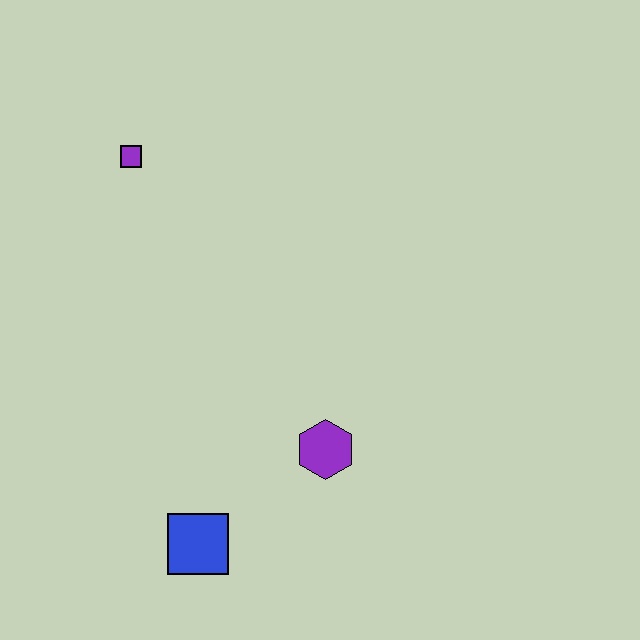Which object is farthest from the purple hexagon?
The purple square is farthest from the purple hexagon.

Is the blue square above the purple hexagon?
No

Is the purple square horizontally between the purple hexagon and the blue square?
No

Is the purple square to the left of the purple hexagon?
Yes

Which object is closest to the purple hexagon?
The blue square is closest to the purple hexagon.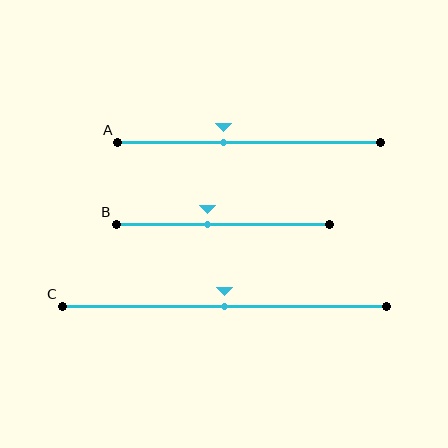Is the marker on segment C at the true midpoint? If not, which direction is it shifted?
Yes, the marker on segment C is at the true midpoint.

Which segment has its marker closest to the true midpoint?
Segment C has its marker closest to the true midpoint.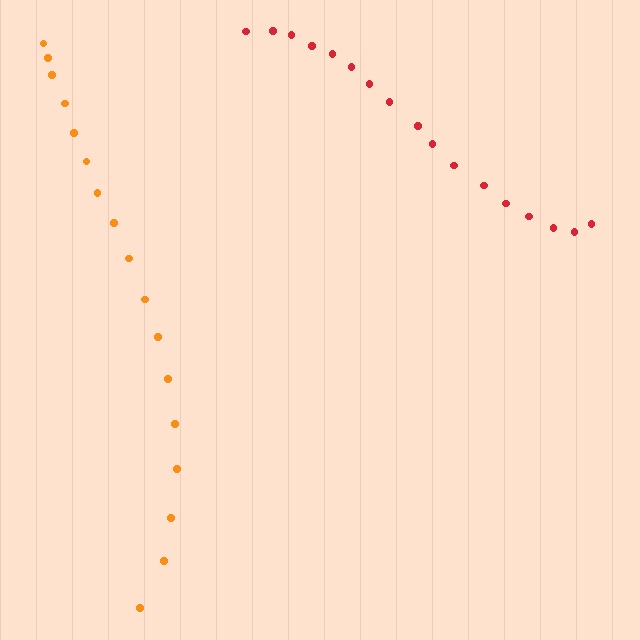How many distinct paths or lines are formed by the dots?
There are 2 distinct paths.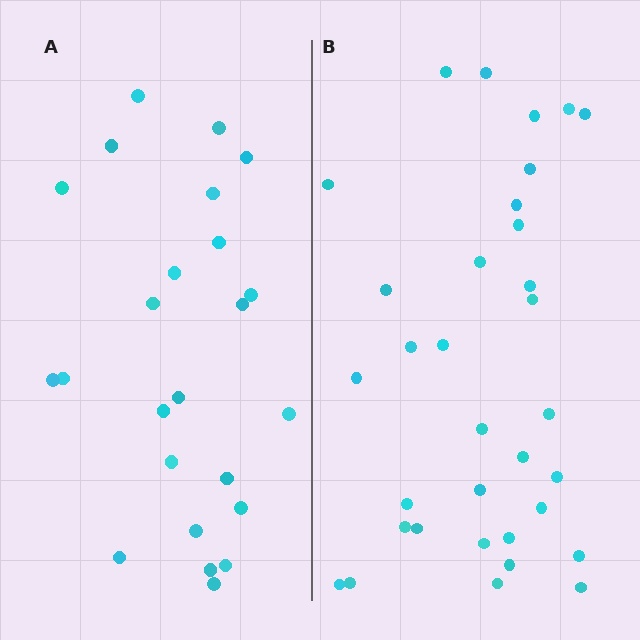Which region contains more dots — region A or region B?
Region B (the right region) has more dots.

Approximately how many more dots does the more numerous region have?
Region B has roughly 8 or so more dots than region A.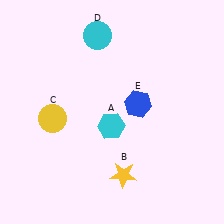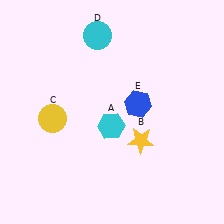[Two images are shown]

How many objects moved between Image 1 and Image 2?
1 object moved between the two images.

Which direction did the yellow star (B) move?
The yellow star (B) moved up.